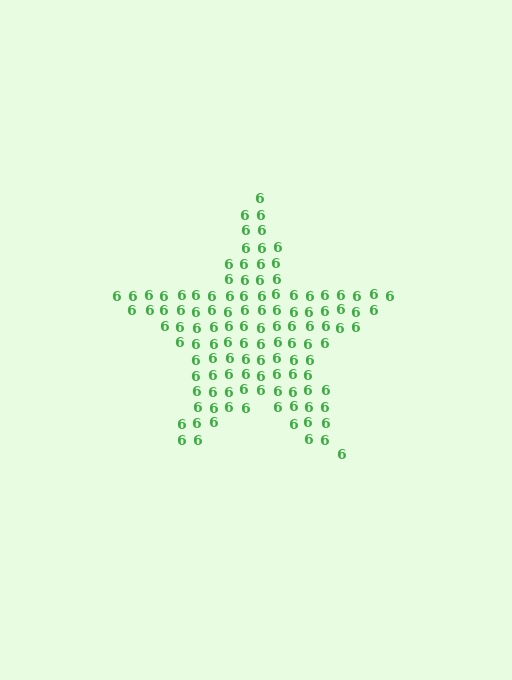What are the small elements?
The small elements are digit 6's.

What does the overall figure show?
The overall figure shows a star.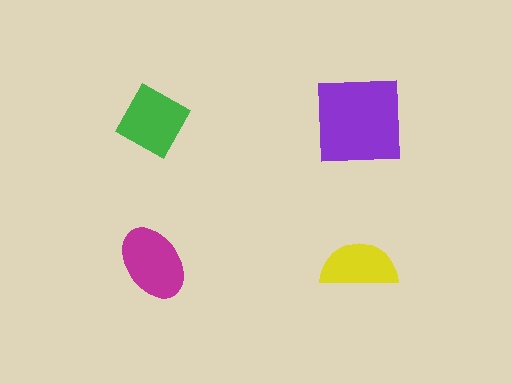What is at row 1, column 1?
A green diamond.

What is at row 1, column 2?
A purple square.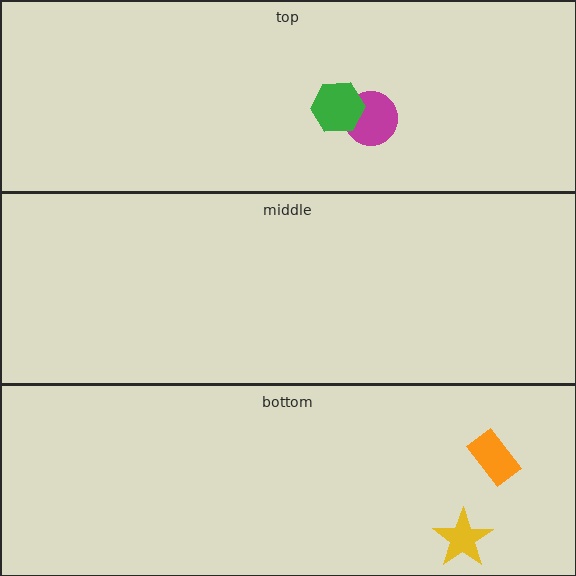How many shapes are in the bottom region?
2.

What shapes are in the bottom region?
The yellow star, the orange rectangle.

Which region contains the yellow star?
The bottom region.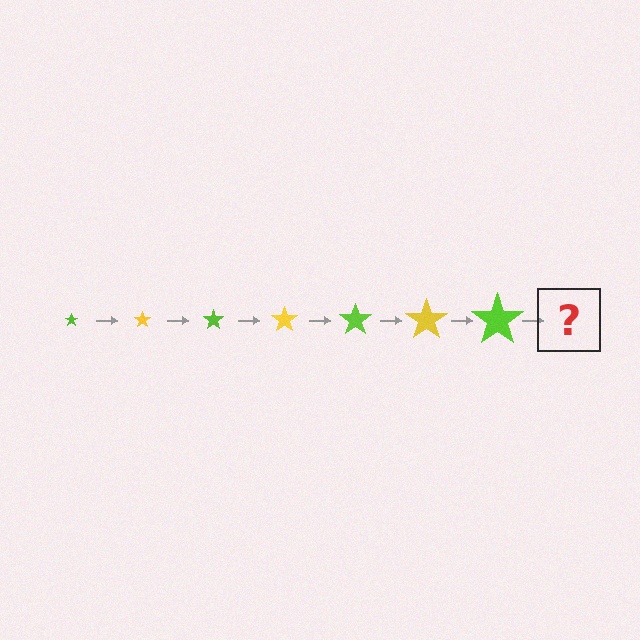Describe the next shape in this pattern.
It should be a yellow star, larger than the previous one.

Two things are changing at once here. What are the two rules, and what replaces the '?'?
The two rules are that the star grows larger each step and the color cycles through lime and yellow. The '?' should be a yellow star, larger than the previous one.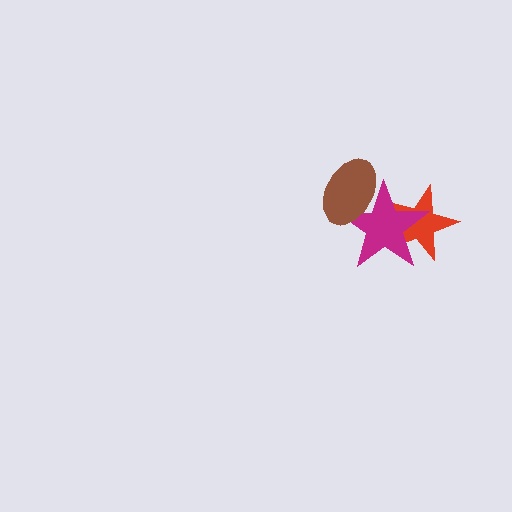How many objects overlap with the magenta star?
2 objects overlap with the magenta star.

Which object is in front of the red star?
The magenta star is in front of the red star.